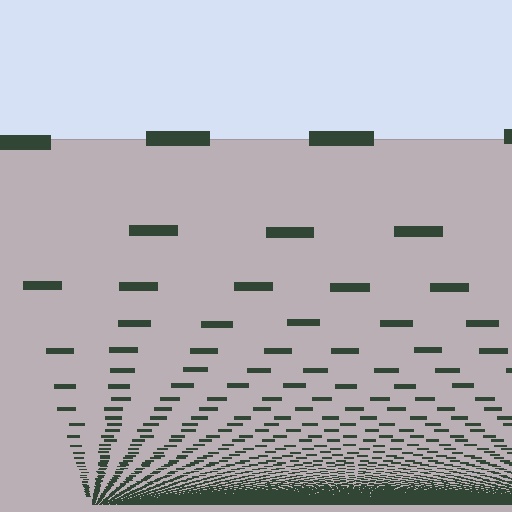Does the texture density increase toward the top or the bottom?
Density increases toward the bottom.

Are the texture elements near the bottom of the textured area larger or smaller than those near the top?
Smaller. The gradient is inverted — elements near the bottom are smaller and denser.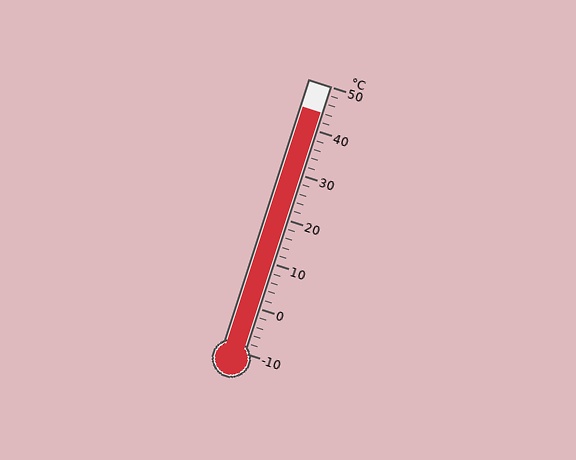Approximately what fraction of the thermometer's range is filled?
The thermometer is filled to approximately 90% of its range.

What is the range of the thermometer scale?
The thermometer scale ranges from -10°C to 50°C.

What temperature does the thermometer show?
The thermometer shows approximately 44°C.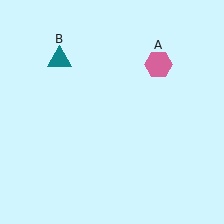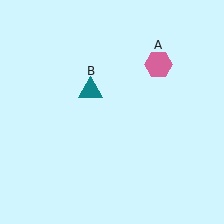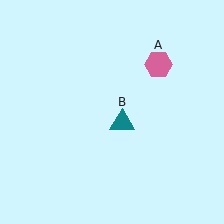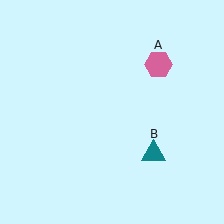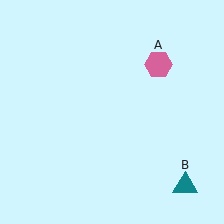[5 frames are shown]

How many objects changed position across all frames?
1 object changed position: teal triangle (object B).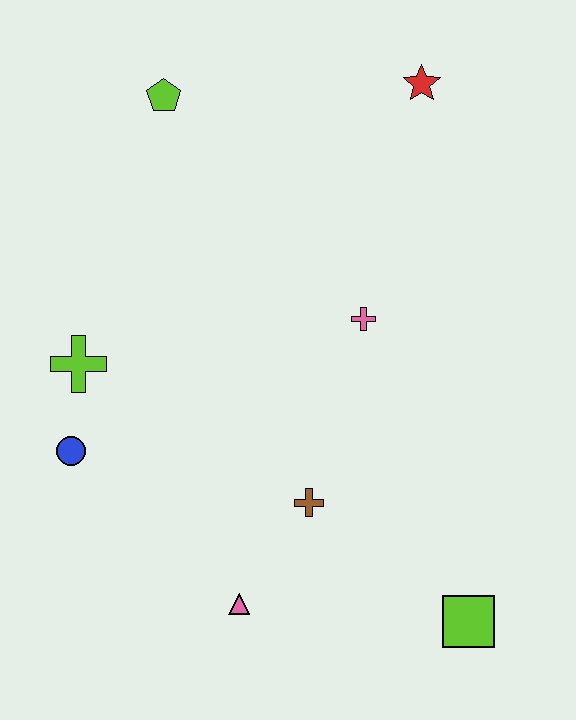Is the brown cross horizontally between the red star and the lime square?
No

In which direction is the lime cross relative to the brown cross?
The lime cross is to the left of the brown cross.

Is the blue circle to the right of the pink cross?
No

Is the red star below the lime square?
No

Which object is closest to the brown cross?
The pink triangle is closest to the brown cross.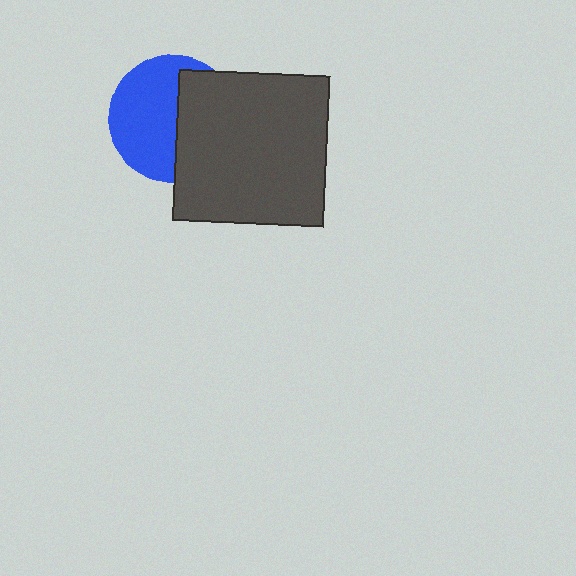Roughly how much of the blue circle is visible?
About half of it is visible (roughly 57%).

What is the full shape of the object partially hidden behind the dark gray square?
The partially hidden object is a blue circle.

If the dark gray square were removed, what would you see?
You would see the complete blue circle.